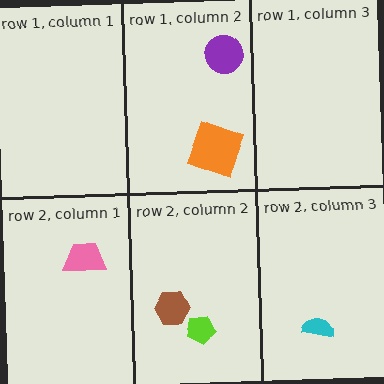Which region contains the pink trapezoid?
The row 2, column 1 region.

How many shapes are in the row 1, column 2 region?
2.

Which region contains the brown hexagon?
The row 2, column 2 region.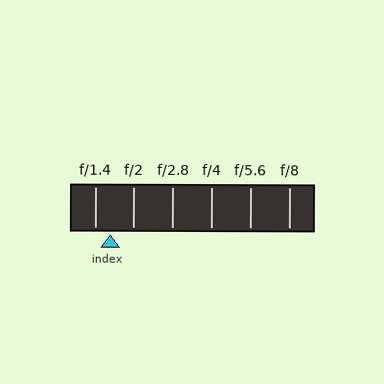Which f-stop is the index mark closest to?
The index mark is closest to f/1.4.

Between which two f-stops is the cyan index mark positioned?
The index mark is between f/1.4 and f/2.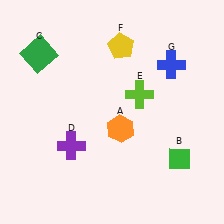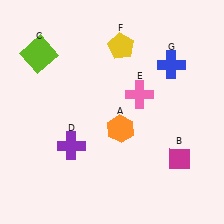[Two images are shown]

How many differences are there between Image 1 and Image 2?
There are 3 differences between the two images.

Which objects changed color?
B changed from green to magenta. C changed from green to lime. E changed from lime to pink.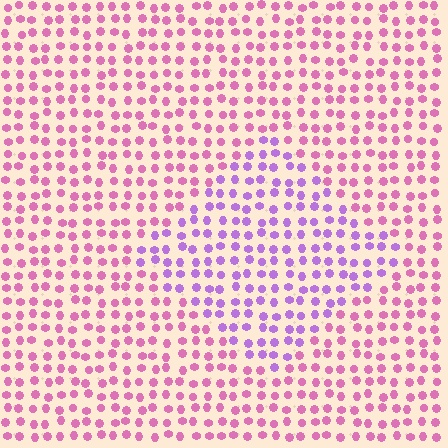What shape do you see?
I see a diamond.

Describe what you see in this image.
The image is filled with small pink elements in a uniform arrangement. A diamond-shaped region is visible where the elements are tinted to a slightly different hue, forming a subtle color boundary.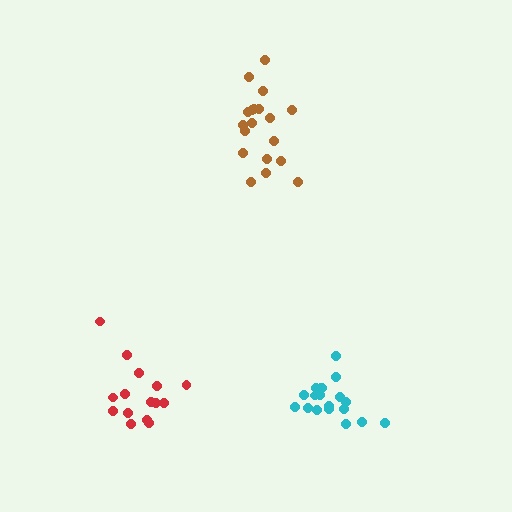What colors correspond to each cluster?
The clusters are colored: brown, red, cyan.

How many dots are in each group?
Group 1: 19 dots, Group 2: 15 dots, Group 3: 19 dots (53 total).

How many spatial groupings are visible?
There are 3 spatial groupings.